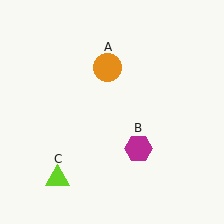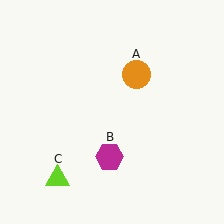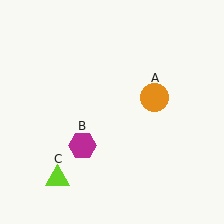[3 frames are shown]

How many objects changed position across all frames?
2 objects changed position: orange circle (object A), magenta hexagon (object B).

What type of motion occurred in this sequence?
The orange circle (object A), magenta hexagon (object B) rotated clockwise around the center of the scene.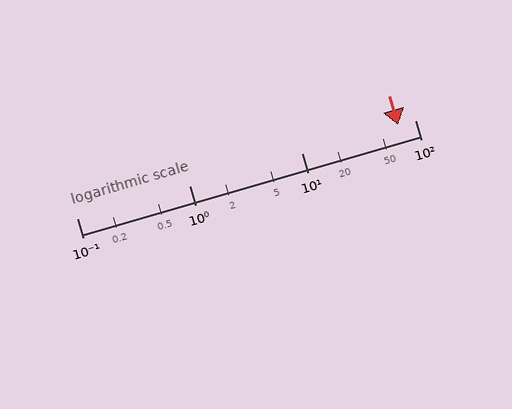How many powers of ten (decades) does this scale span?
The scale spans 3 decades, from 0.1 to 100.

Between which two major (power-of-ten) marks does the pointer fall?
The pointer is between 10 and 100.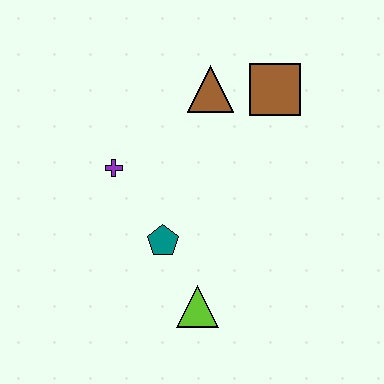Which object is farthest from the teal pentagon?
The brown square is farthest from the teal pentagon.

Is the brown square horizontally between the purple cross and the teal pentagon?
No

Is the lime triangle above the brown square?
No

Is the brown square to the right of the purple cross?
Yes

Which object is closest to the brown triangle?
The brown square is closest to the brown triangle.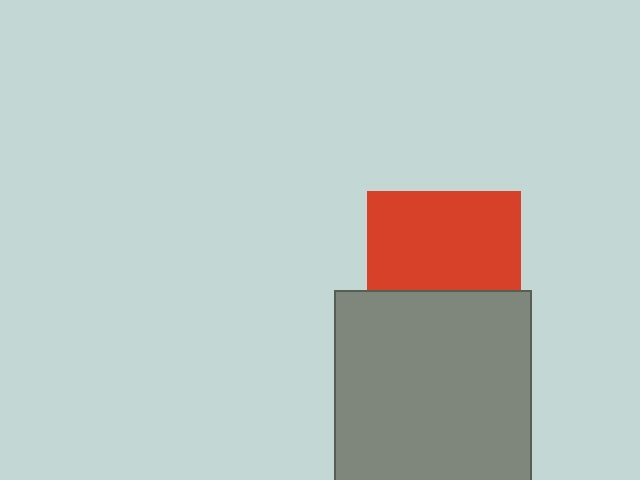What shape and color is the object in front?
The object in front is a gray square.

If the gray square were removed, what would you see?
You would see the complete red square.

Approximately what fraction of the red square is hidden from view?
Roughly 36% of the red square is hidden behind the gray square.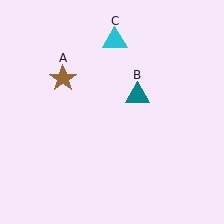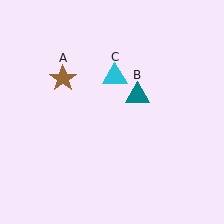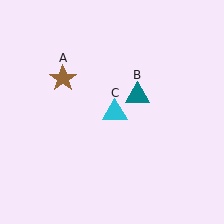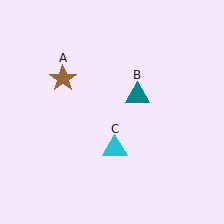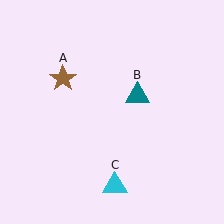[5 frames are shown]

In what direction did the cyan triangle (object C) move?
The cyan triangle (object C) moved down.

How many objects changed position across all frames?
1 object changed position: cyan triangle (object C).